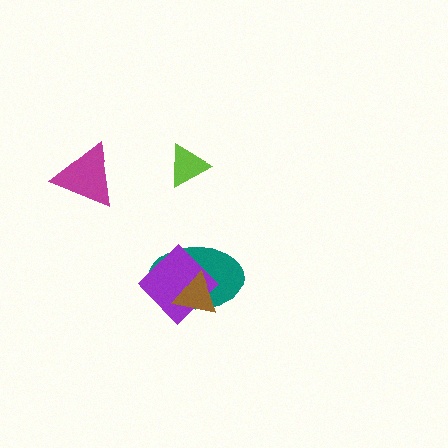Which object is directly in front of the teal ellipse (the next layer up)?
The purple diamond is directly in front of the teal ellipse.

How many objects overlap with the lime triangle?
0 objects overlap with the lime triangle.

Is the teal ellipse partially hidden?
Yes, it is partially covered by another shape.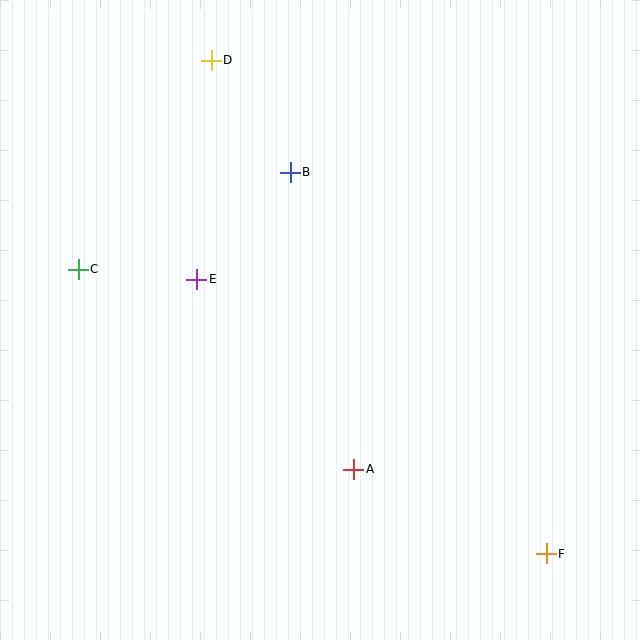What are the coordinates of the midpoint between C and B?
The midpoint between C and B is at (184, 221).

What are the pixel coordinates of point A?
Point A is at (354, 469).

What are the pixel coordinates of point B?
Point B is at (290, 172).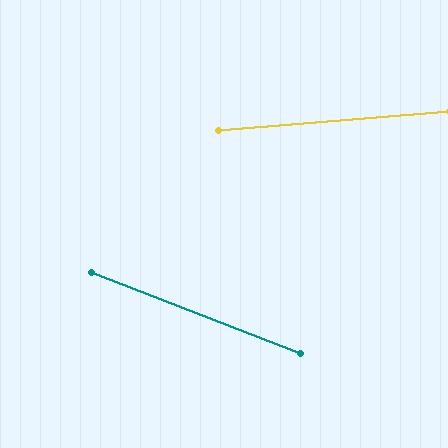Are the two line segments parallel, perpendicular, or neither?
Neither parallel nor perpendicular — they differ by about 26°.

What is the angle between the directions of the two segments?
Approximately 26 degrees.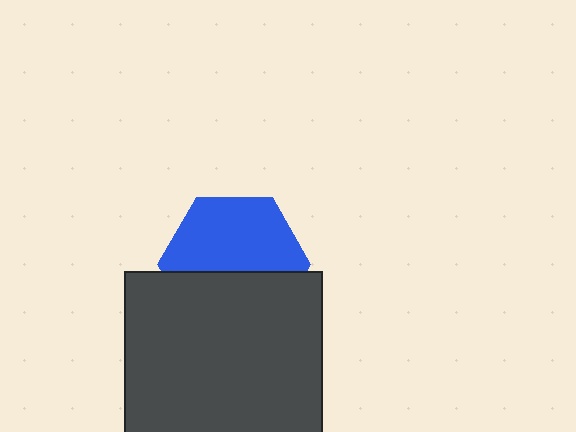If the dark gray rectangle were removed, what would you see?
You would see the complete blue hexagon.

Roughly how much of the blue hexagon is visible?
About half of it is visible (roughly 57%).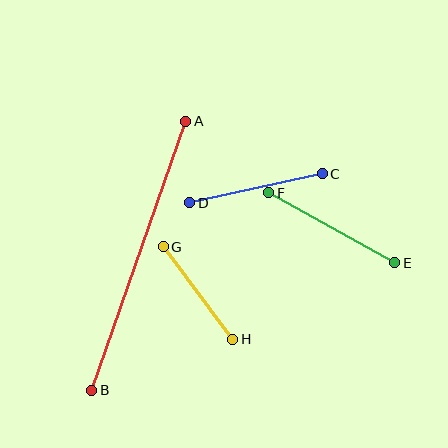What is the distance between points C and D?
The distance is approximately 135 pixels.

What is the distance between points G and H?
The distance is approximately 116 pixels.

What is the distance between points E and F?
The distance is approximately 144 pixels.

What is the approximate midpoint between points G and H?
The midpoint is at approximately (198, 293) pixels.